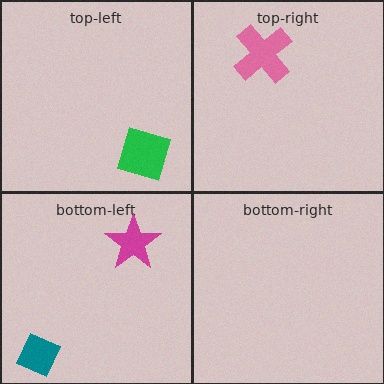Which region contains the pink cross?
The top-right region.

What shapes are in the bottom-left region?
The teal diamond, the magenta star.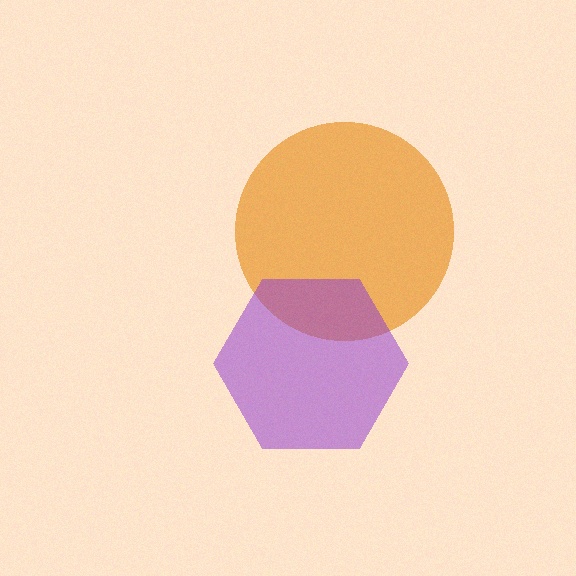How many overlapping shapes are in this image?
There are 2 overlapping shapes in the image.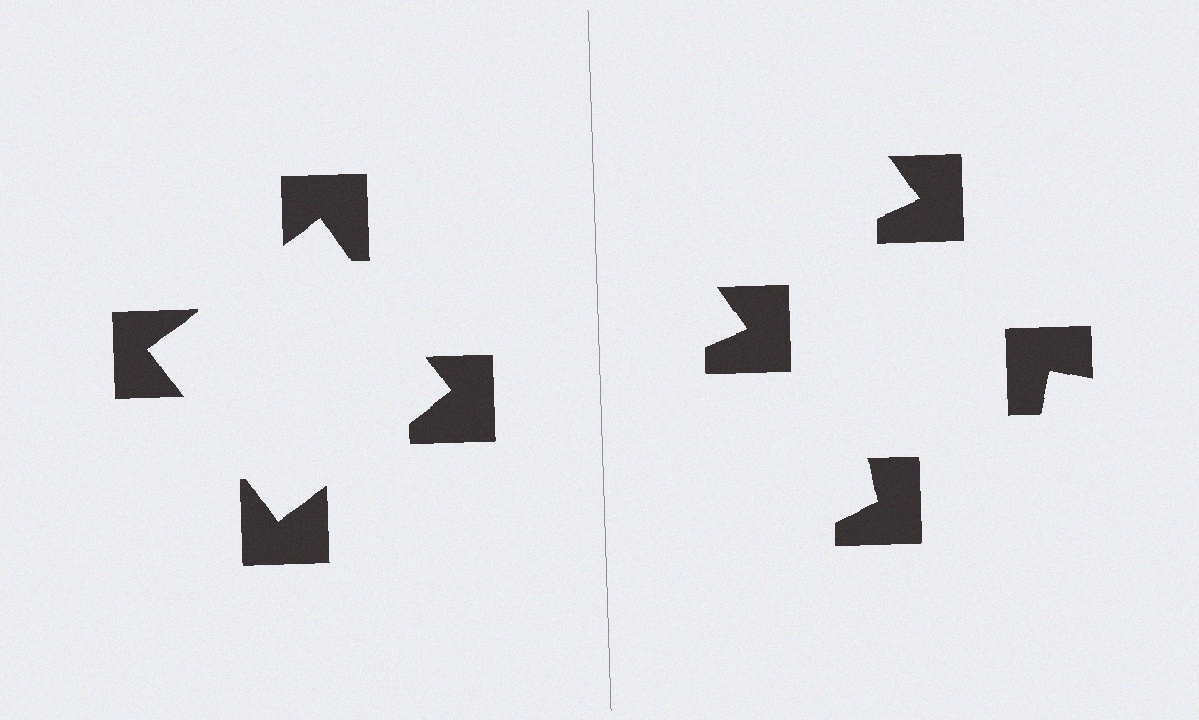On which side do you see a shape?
An illusory square appears on the left side. On the right side the wedge cuts are rotated, so no coherent shape forms.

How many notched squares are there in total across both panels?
8 — 4 on each side.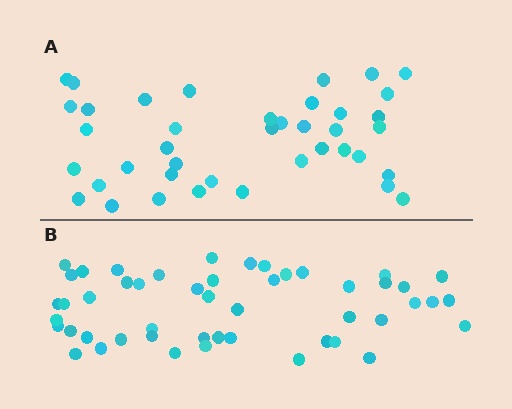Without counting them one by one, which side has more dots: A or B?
Region B (the bottom region) has more dots.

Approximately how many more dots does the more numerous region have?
Region B has roughly 8 or so more dots than region A.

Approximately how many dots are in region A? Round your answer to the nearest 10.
About 40 dots.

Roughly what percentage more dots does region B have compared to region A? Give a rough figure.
About 20% more.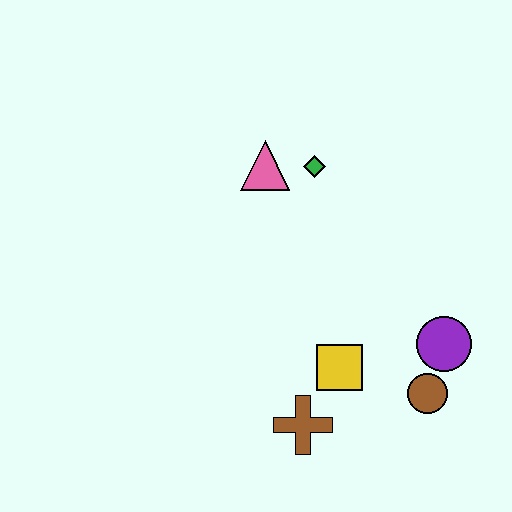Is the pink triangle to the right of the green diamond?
No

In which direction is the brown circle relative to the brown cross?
The brown circle is to the right of the brown cross.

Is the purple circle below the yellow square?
No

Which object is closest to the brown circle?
The purple circle is closest to the brown circle.